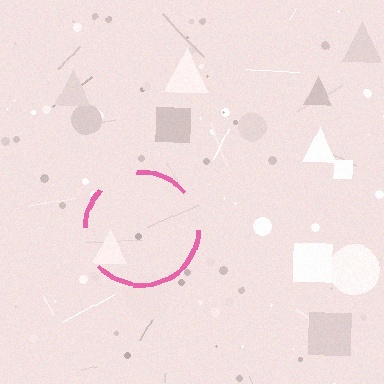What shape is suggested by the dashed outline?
The dashed outline suggests a circle.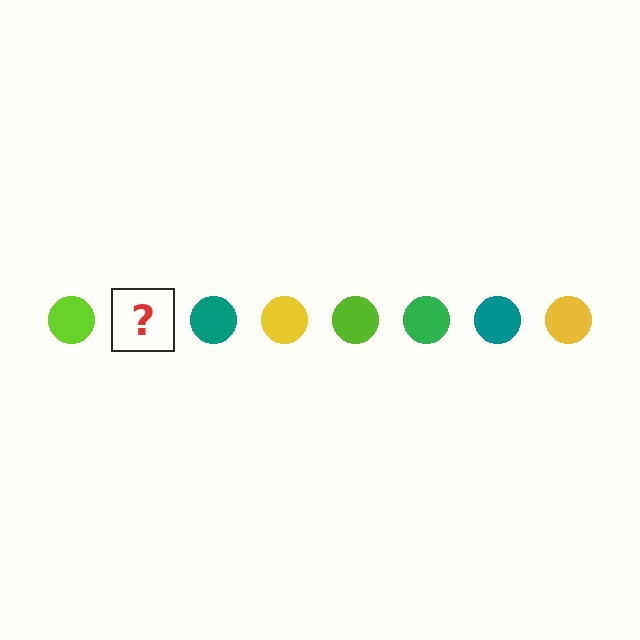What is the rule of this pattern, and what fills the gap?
The rule is that the pattern cycles through lime, green, teal, yellow circles. The gap should be filled with a green circle.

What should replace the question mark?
The question mark should be replaced with a green circle.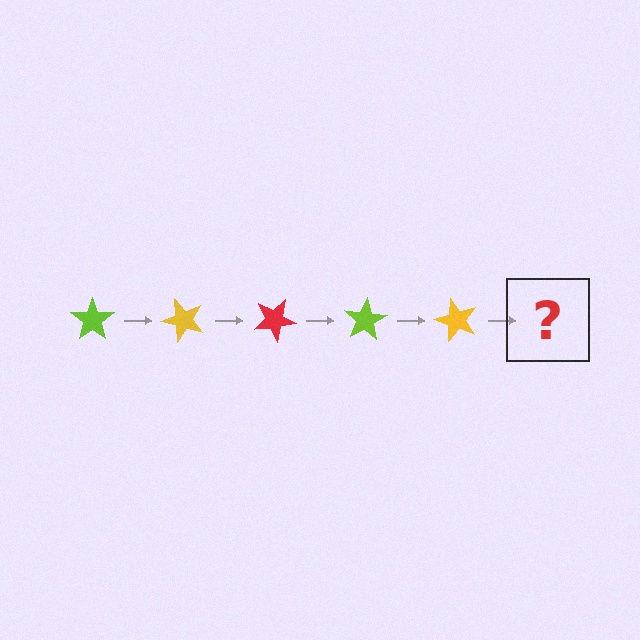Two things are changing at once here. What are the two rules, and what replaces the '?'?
The two rules are that it rotates 50 degrees each step and the color cycles through lime, yellow, and red. The '?' should be a red star, rotated 250 degrees from the start.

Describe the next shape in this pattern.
It should be a red star, rotated 250 degrees from the start.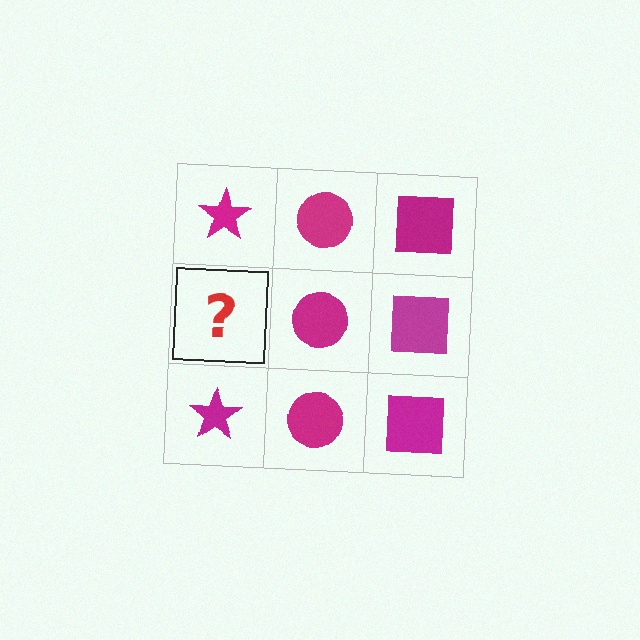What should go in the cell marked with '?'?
The missing cell should contain a magenta star.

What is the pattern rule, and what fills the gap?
The rule is that each column has a consistent shape. The gap should be filled with a magenta star.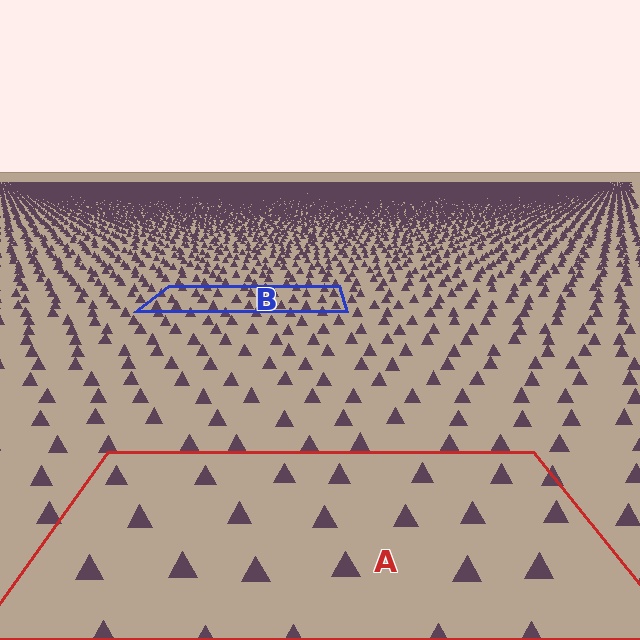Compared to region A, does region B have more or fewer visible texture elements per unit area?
Region B has more texture elements per unit area — they are packed more densely because it is farther away.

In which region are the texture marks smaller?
The texture marks are smaller in region B, because it is farther away.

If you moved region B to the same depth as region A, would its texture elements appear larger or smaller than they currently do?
They would appear larger. At a closer depth, the same texture elements are projected at a bigger on-screen size.